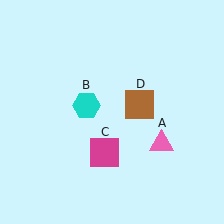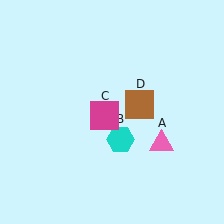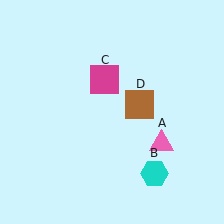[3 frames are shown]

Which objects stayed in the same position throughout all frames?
Pink triangle (object A) and brown square (object D) remained stationary.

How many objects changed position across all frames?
2 objects changed position: cyan hexagon (object B), magenta square (object C).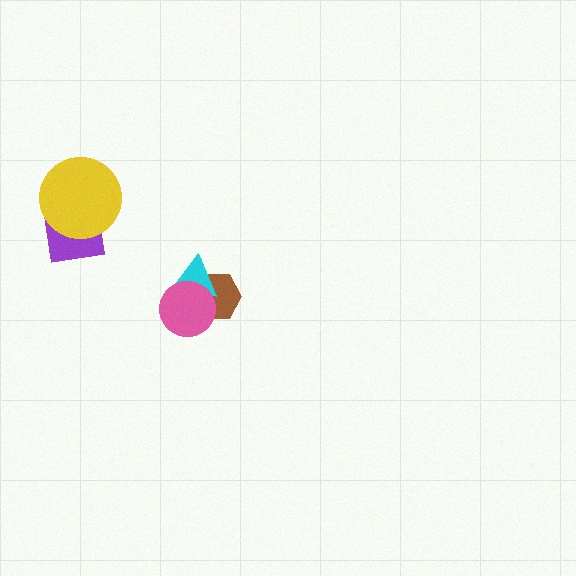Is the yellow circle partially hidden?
No, no other shape covers it.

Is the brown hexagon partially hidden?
Yes, it is partially covered by another shape.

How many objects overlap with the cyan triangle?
2 objects overlap with the cyan triangle.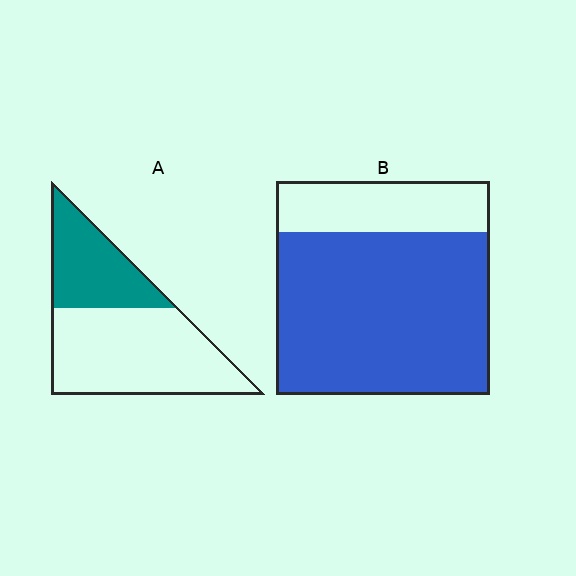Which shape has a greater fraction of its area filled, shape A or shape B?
Shape B.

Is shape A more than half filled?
No.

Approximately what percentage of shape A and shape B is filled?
A is approximately 35% and B is approximately 75%.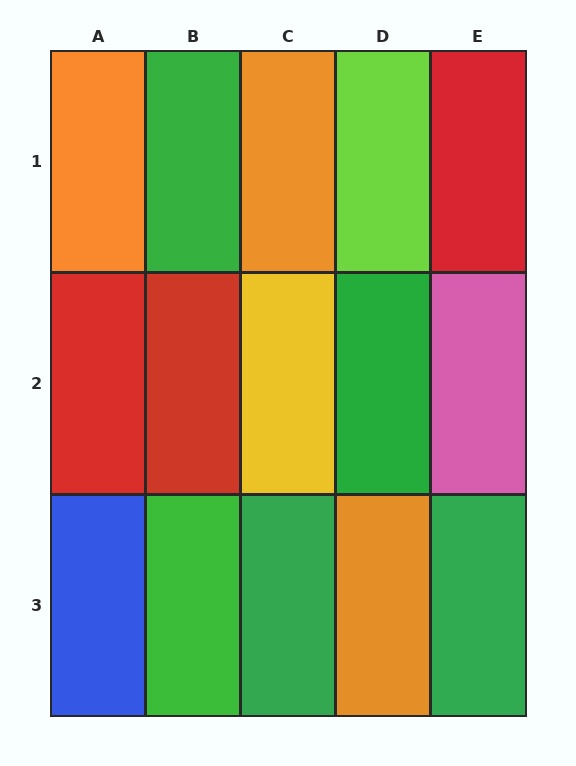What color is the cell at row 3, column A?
Blue.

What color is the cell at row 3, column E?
Green.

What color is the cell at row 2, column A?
Red.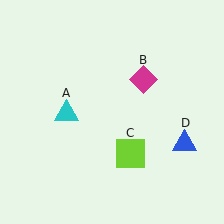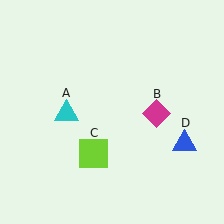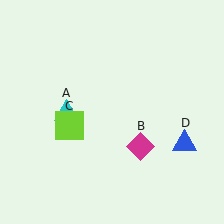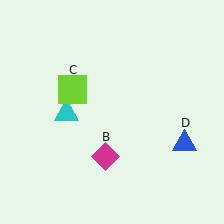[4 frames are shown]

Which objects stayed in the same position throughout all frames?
Cyan triangle (object A) and blue triangle (object D) remained stationary.